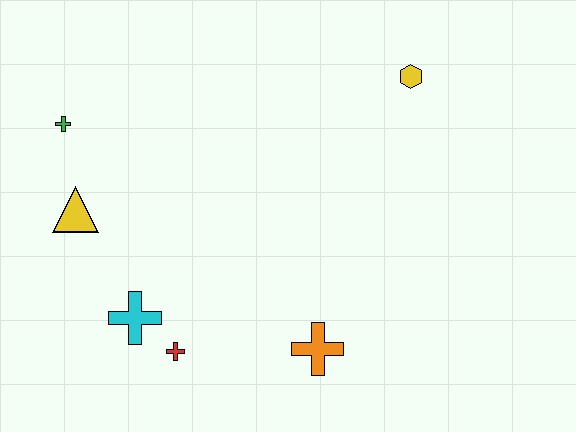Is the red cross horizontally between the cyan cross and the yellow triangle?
No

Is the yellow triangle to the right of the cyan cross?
No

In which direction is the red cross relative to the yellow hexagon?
The red cross is below the yellow hexagon.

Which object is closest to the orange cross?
The red cross is closest to the orange cross.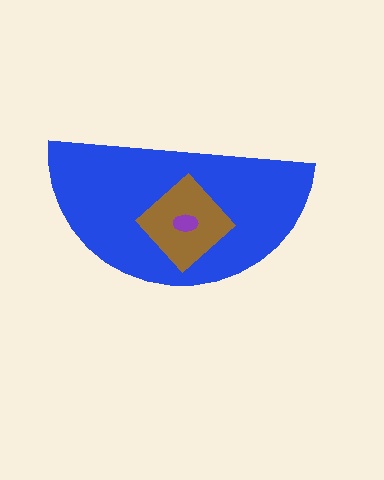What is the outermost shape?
The blue semicircle.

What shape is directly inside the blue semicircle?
The brown diamond.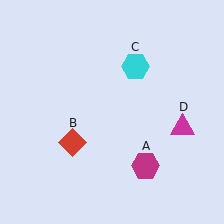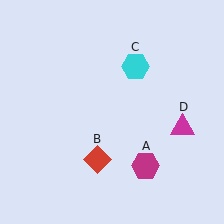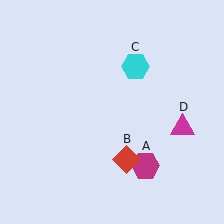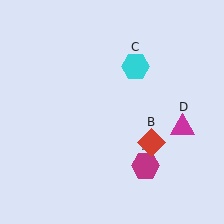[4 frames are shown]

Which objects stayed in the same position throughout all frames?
Magenta hexagon (object A) and cyan hexagon (object C) and magenta triangle (object D) remained stationary.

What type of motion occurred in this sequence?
The red diamond (object B) rotated counterclockwise around the center of the scene.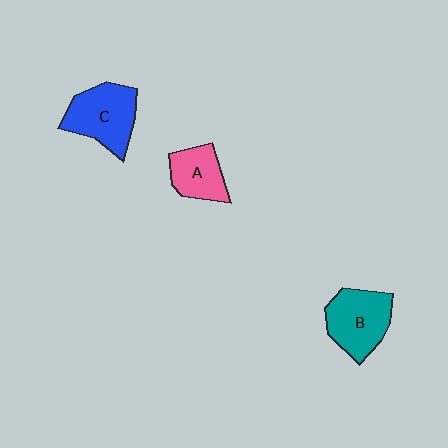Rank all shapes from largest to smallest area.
From largest to smallest: C (blue), B (teal), A (pink).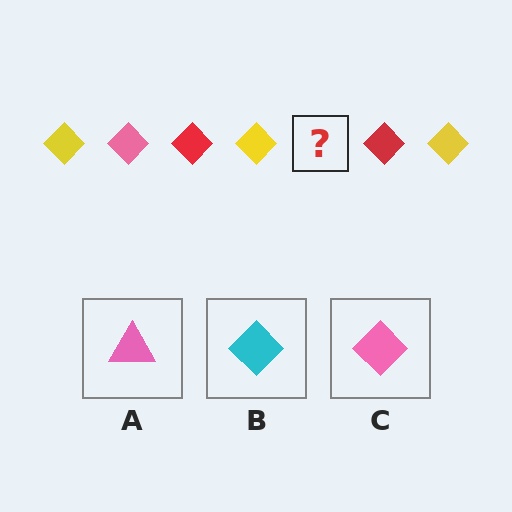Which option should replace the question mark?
Option C.